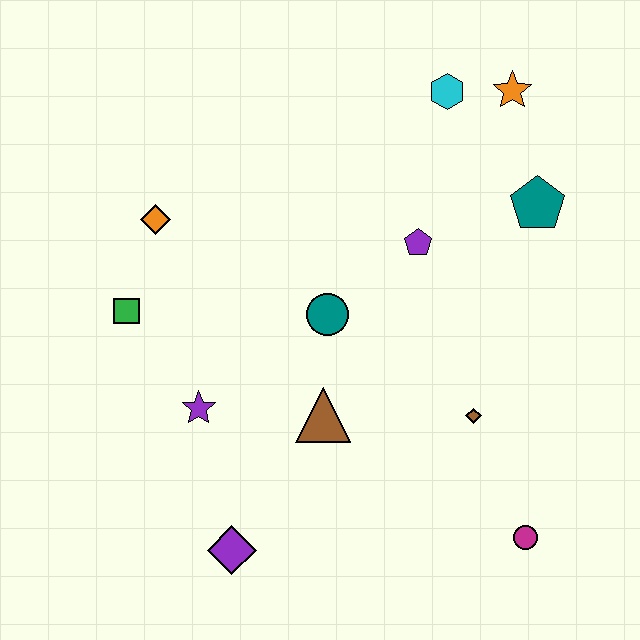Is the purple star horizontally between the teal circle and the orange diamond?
Yes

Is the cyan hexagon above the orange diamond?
Yes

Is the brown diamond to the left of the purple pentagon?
No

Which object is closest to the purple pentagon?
The teal circle is closest to the purple pentagon.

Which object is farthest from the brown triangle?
The orange star is farthest from the brown triangle.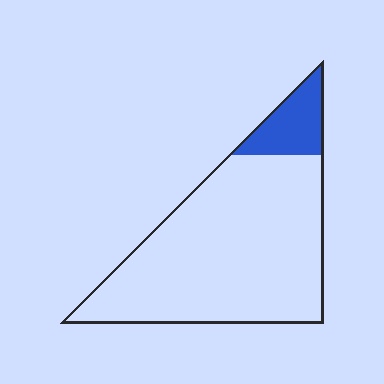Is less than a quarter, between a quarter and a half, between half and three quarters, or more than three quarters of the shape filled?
Less than a quarter.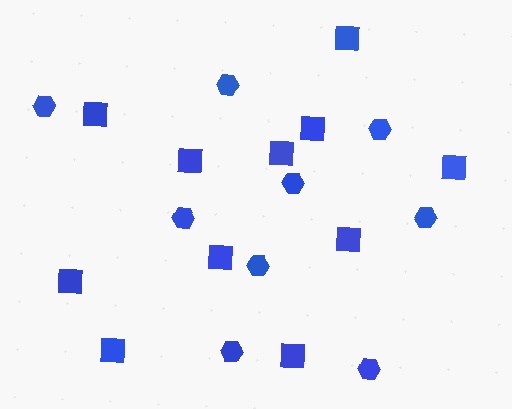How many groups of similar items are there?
There are 2 groups: one group of hexagons (9) and one group of squares (11).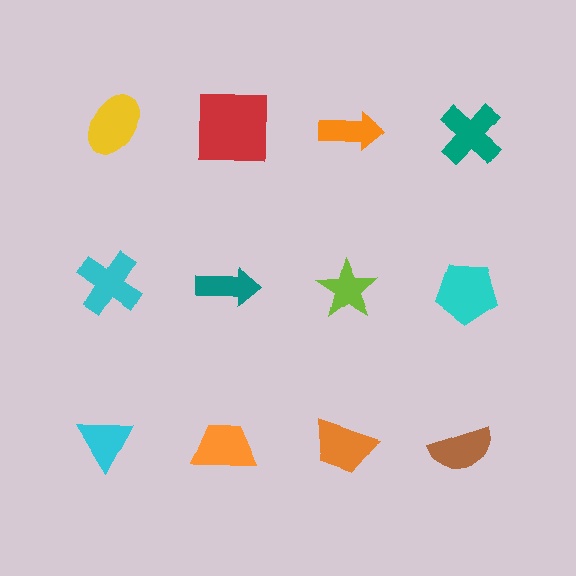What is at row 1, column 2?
A red square.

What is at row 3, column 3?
An orange trapezoid.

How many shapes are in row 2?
4 shapes.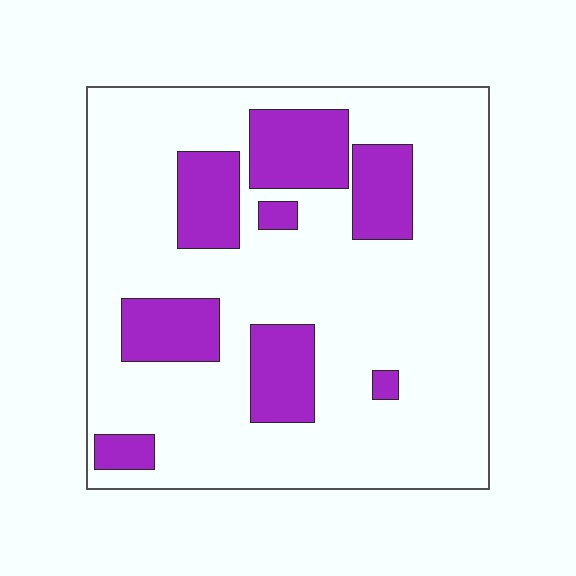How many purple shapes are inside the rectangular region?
8.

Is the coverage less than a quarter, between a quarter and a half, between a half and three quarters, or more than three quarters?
Less than a quarter.